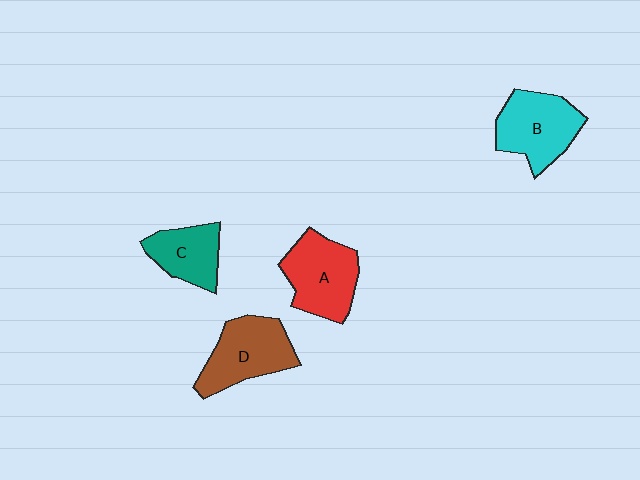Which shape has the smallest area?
Shape C (teal).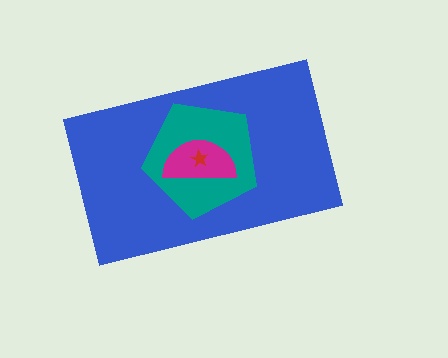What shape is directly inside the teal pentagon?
The magenta semicircle.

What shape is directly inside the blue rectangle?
The teal pentagon.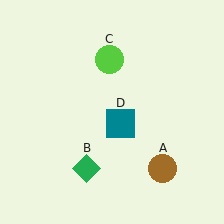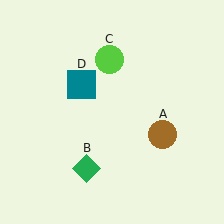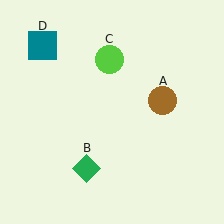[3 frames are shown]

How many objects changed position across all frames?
2 objects changed position: brown circle (object A), teal square (object D).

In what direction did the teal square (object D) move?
The teal square (object D) moved up and to the left.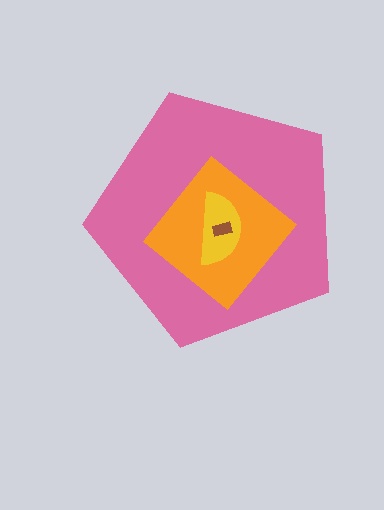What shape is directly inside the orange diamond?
The yellow semicircle.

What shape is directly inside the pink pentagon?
The orange diamond.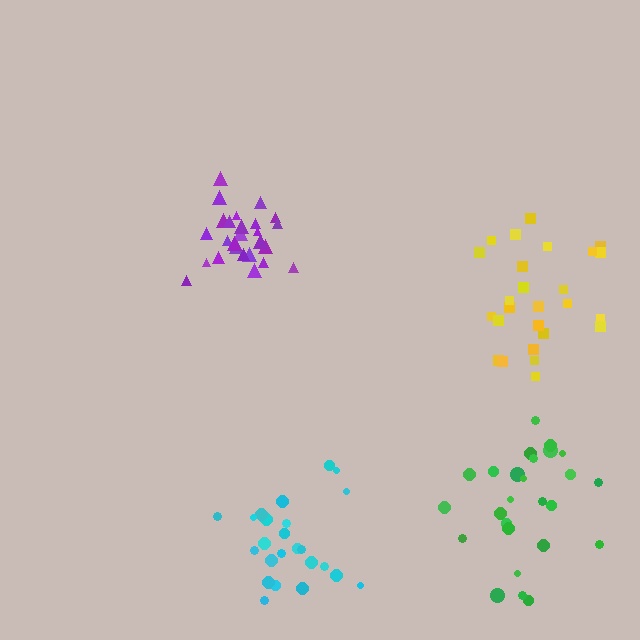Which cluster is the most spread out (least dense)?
Green.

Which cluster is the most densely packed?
Purple.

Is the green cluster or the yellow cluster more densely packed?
Yellow.